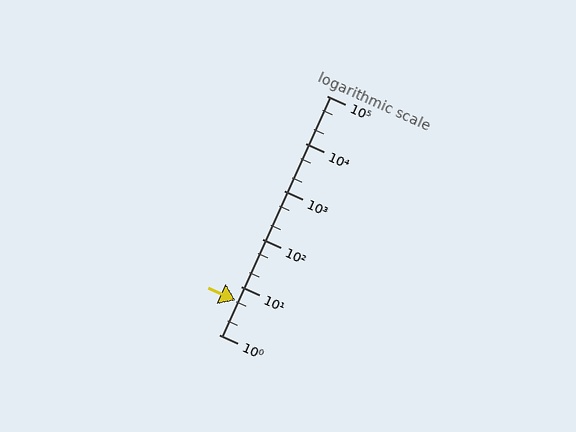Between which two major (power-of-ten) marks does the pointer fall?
The pointer is between 1 and 10.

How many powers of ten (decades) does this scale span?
The scale spans 5 decades, from 1 to 100000.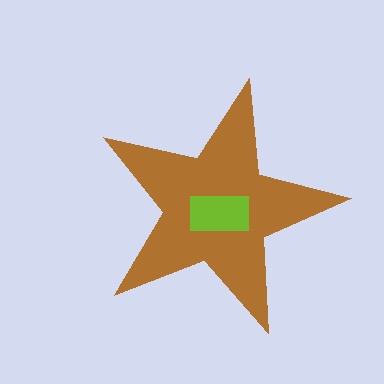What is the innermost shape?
The lime rectangle.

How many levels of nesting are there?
2.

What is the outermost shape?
The brown star.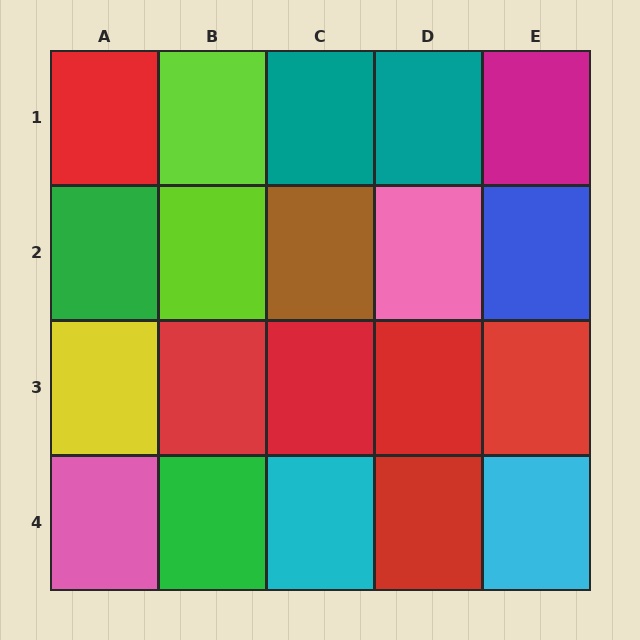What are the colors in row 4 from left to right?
Pink, green, cyan, red, cyan.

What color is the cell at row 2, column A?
Green.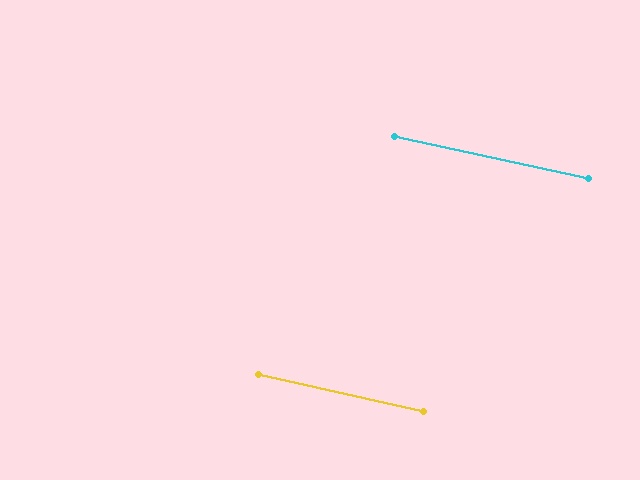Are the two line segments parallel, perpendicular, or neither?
Parallel — their directions differ by only 0.8°.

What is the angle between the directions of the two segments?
Approximately 1 degree.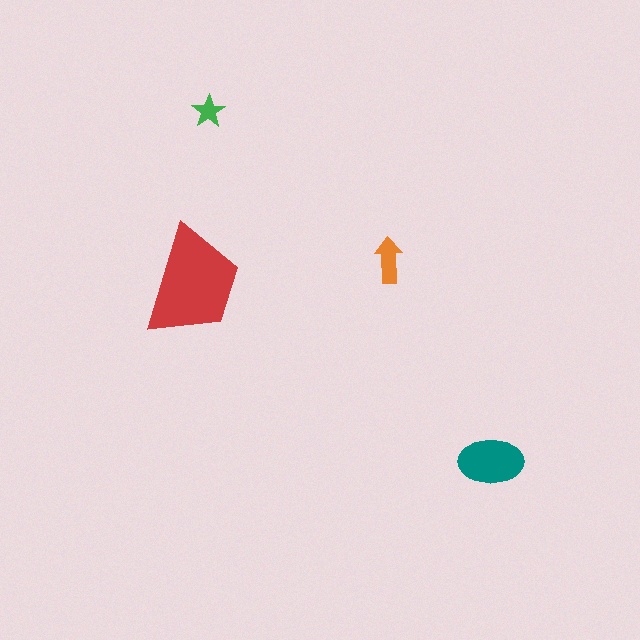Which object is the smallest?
The green star.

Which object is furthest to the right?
The teal ellipse is rightmost.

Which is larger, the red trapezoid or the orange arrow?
The red trapezoid.